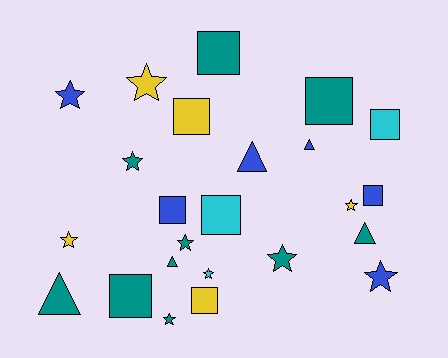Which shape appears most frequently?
Star, with 10 objects.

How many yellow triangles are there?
There are no yellow triangles.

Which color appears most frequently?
Teal, with 10 objects.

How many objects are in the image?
There are 24 objects.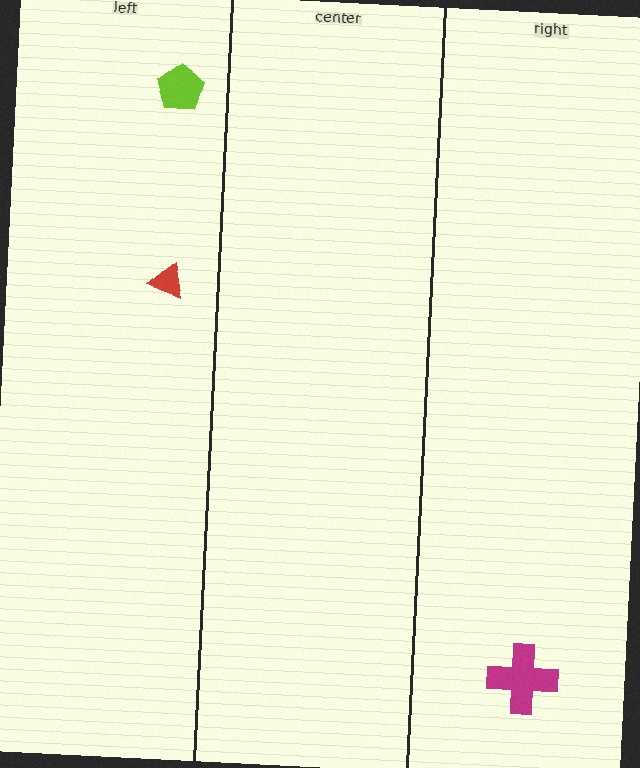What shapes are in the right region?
The magenta cross.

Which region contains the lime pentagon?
The left region.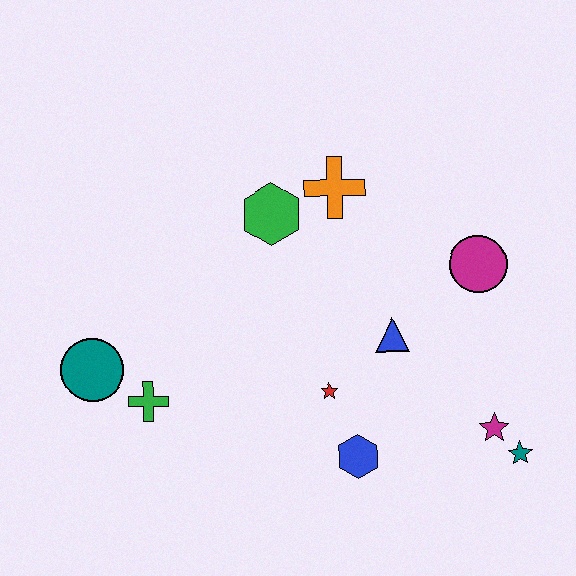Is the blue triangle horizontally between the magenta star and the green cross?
Yes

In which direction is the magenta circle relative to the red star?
The magenta circle is to the right of the red star.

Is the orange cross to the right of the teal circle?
Yes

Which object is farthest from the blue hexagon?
The teal circle is farthest from the blue hexagon.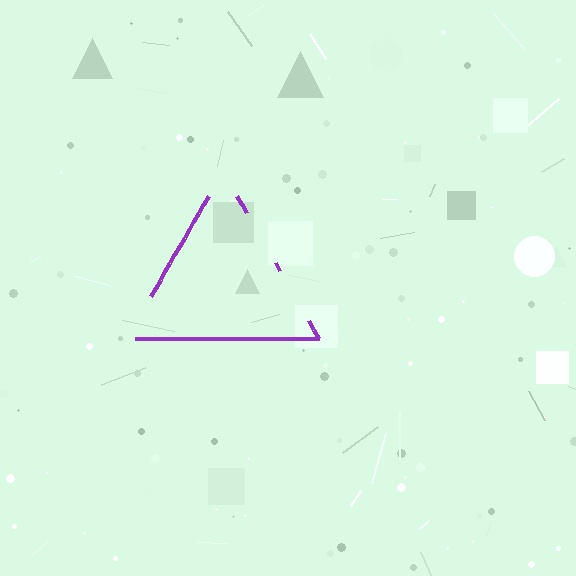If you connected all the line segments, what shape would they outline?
They would outline a triangle.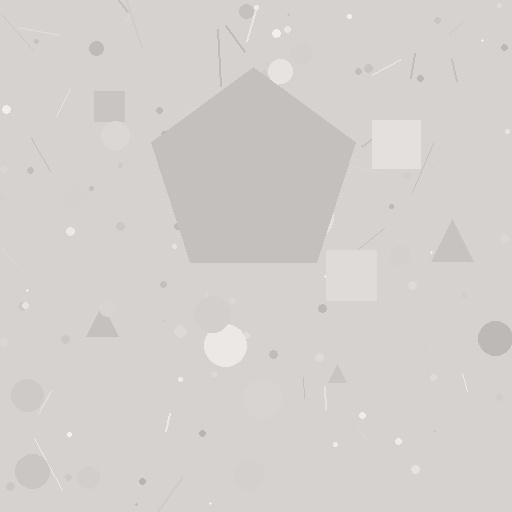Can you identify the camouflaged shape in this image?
The camouflaged shape is a pentagon.